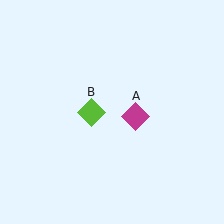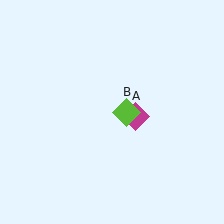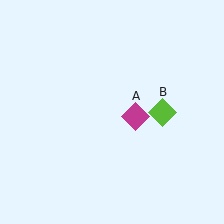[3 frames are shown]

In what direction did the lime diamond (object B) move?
The lime diamond (object B) moved right.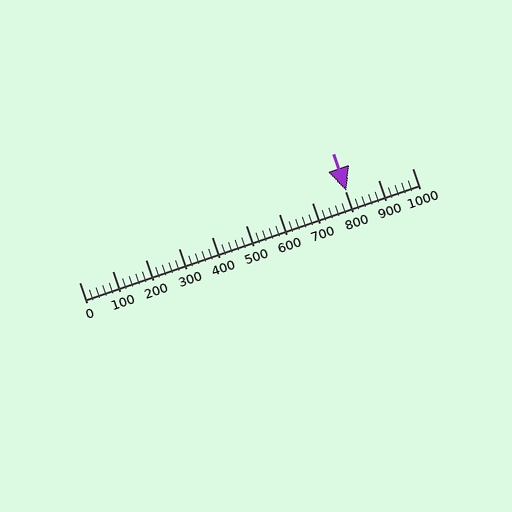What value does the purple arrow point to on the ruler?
The purple arrow points to approximately 803.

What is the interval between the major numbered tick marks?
The major tick marks are spaced 100 units apart.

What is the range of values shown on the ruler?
The ruler shows values from 0 to 1000.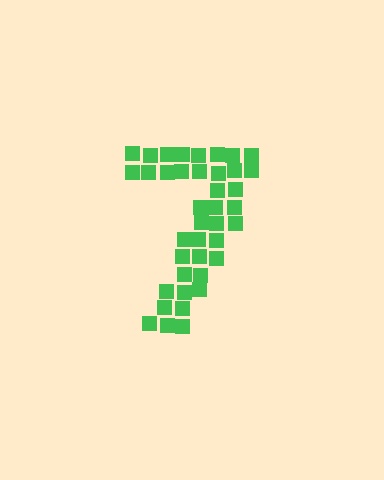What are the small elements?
The small elements are squares.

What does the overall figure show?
The overall figure shows the digit 7.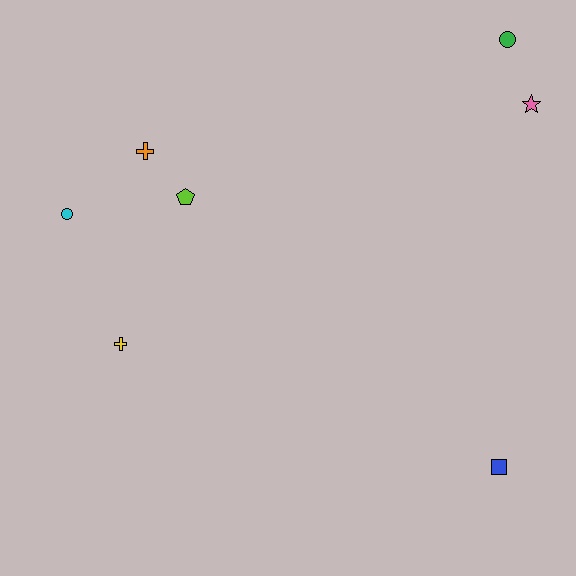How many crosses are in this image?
There are 2 crosses.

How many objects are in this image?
There are 7 objects.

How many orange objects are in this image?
There is 1 orange object.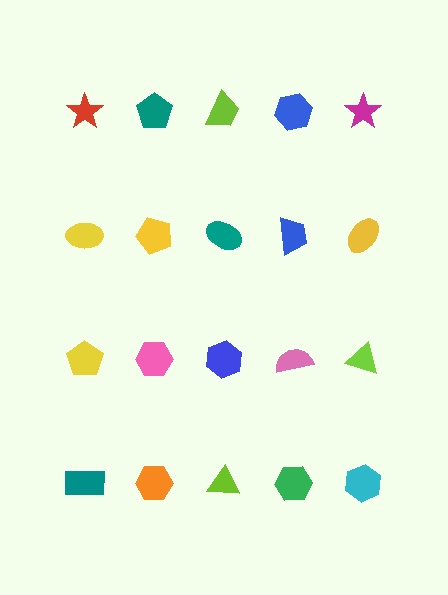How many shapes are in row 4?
5 shapes.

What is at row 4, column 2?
An orange hexagon.